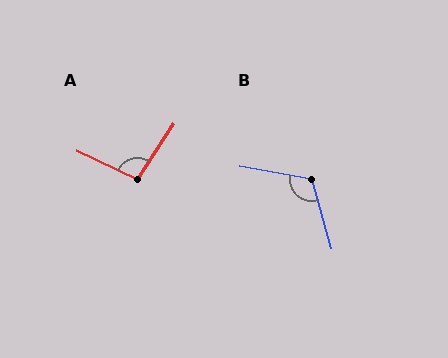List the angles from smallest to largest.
A (98°), B (116°).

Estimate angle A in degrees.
Approximately 98 degrees.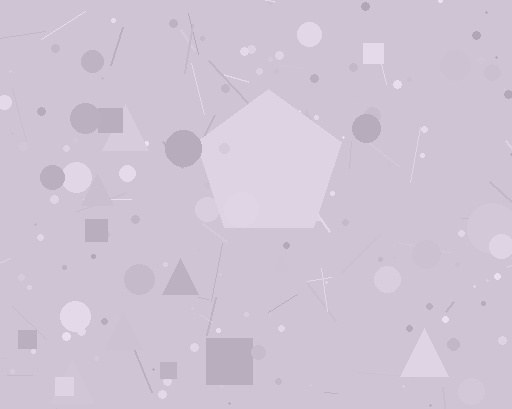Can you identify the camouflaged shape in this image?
The camouflaged shape is a pentagon.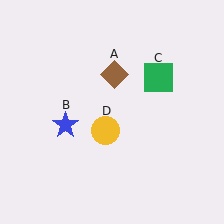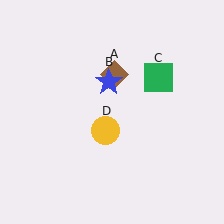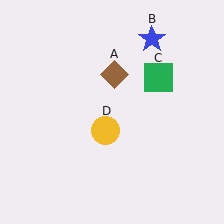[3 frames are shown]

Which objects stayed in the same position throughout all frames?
Brown diamond (object A) and green square (object C) and yellow circle (object D) remained stationary.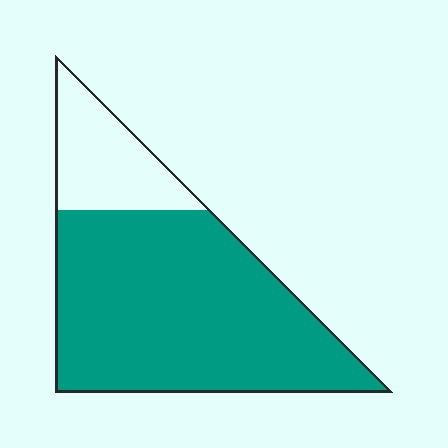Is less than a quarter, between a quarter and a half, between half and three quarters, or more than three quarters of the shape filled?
More than three quarters.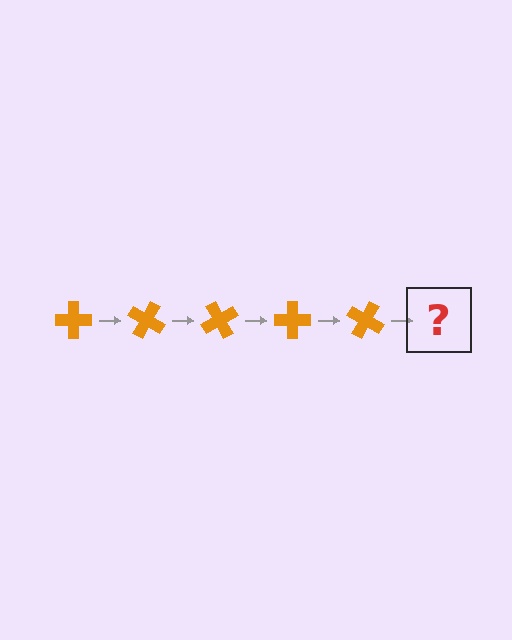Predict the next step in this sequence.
The next step is an orange cross rotated 150 degrees.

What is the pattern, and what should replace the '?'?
The pattern is that the cross rotates 30 degrees each step. The '?' should be an orange cross rotated 150 degrees.